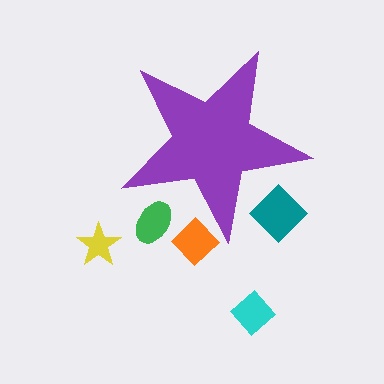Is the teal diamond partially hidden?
Yes, the teal diamond is partially hidden behind the purple star.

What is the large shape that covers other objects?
A purple star.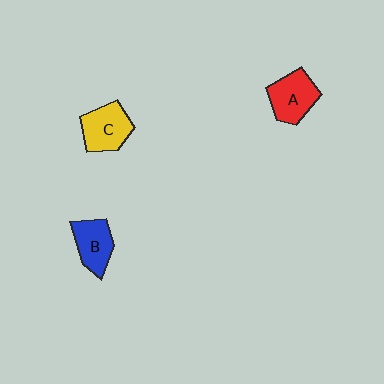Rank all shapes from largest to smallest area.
From largest to smallest: A (red), C (yellow), B (blue).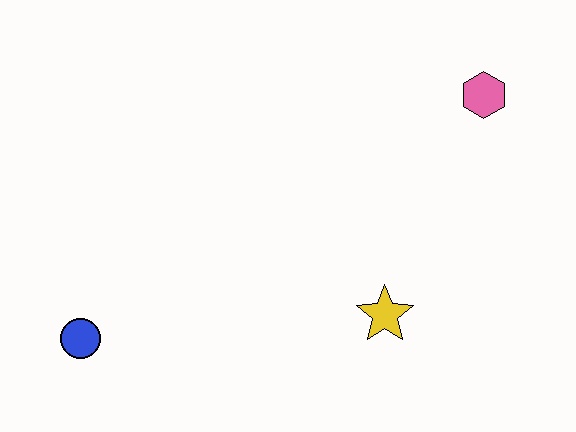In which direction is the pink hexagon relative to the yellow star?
The pink hexagon is above the yellow star.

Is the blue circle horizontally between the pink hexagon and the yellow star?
No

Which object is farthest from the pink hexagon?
The blue circle is farthest from the pink hexagon.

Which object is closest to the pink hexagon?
The yellow star is closest to the pink hexagon.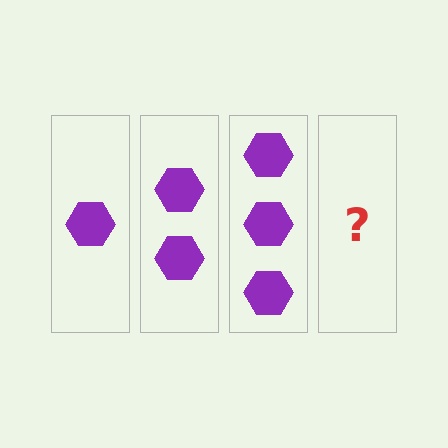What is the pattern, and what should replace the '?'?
The pattern is that each step adds one more hexagon. The '?' should be 4 hexagons.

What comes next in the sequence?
The next element should be 4 hexagons.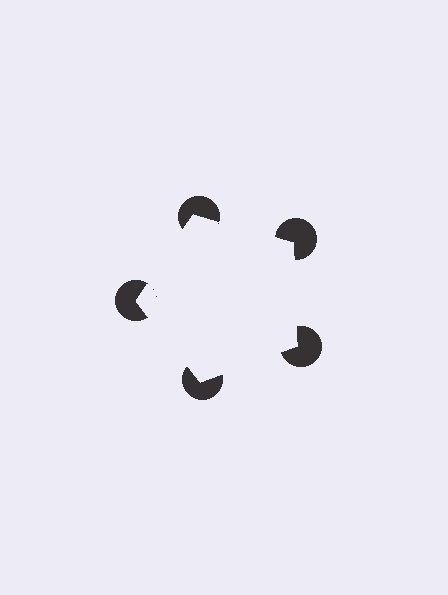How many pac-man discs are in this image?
There are 5 — one at each vertex of the illusory pentagon.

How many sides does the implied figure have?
5 sides.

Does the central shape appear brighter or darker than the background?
It typically appears slightly brighter than the background, even though no actual brightness change is drawn.